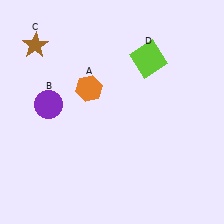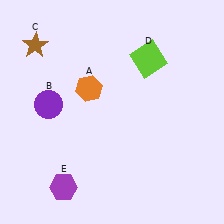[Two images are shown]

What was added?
A purple hexagon (E) was added in Image 2.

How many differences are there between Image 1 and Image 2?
There is 1 difference between the two images.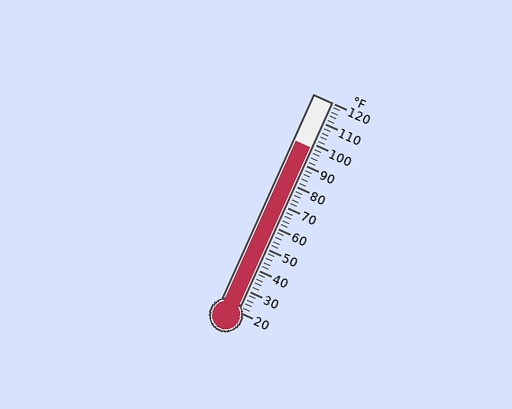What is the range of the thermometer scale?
The thermometer scale ranges from 20°F to 120°F.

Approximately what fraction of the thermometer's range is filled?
The thermometer is filled to approximately 80% of its range.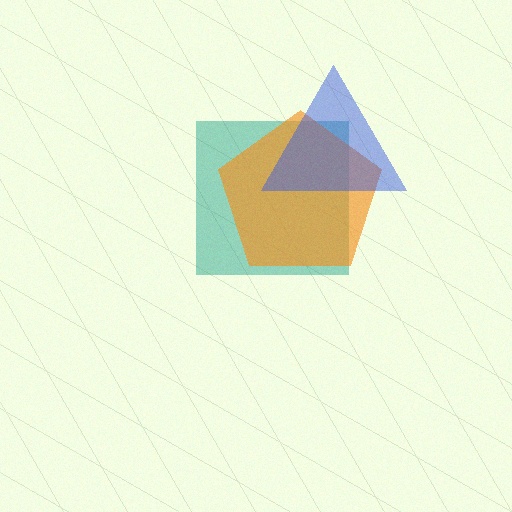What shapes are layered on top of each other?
The layered shapes are: a teal square, an orange pentagon, a blue triangle.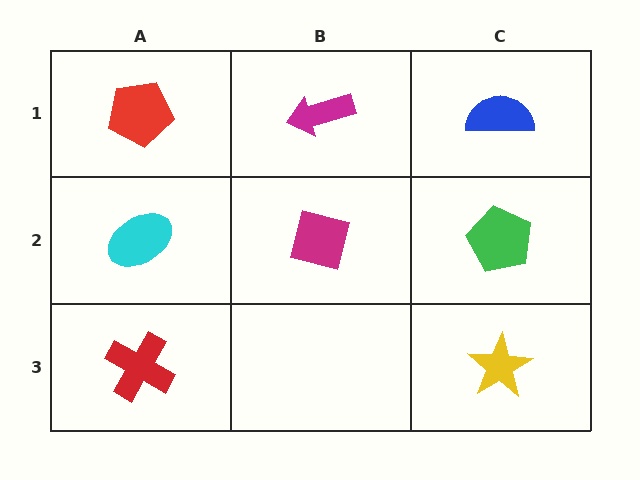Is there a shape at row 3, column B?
No, that cell is empty.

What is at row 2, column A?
A cyan ellipse.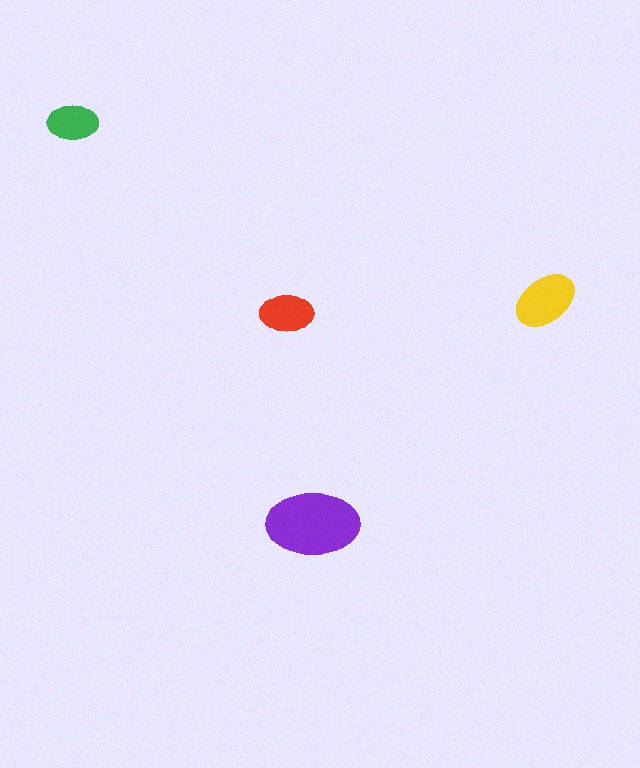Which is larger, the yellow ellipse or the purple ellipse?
The purple one.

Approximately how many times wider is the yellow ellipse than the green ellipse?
About 1.5 times wider.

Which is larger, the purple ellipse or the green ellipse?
The purple one.